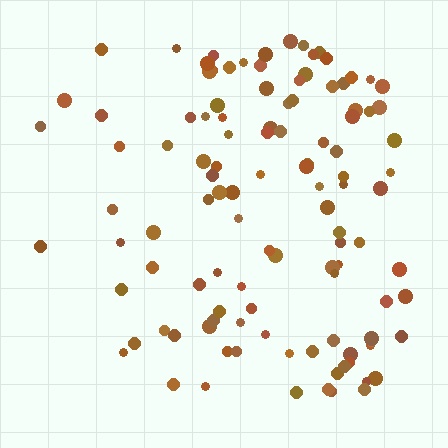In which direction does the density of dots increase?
From left to right, with the right side densest.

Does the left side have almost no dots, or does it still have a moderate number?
Still a moderate number, just noticeably fewer than the right.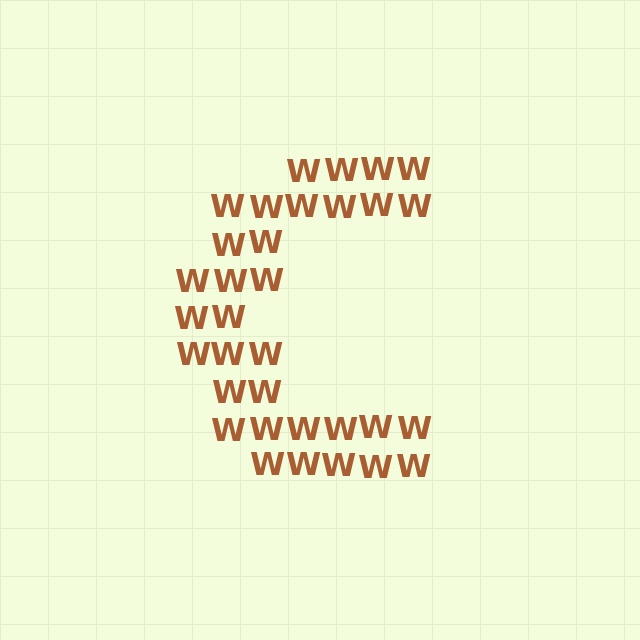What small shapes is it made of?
It is made of small letter W's.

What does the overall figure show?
The overall figure shows the letter C.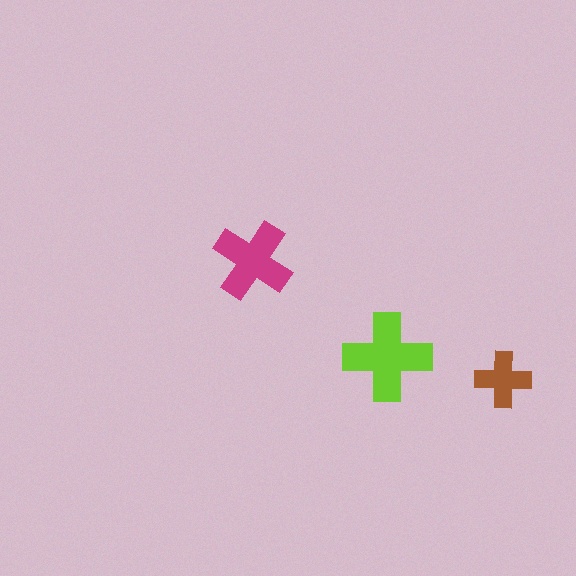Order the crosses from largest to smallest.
the lime one, the magenta one, the brown one.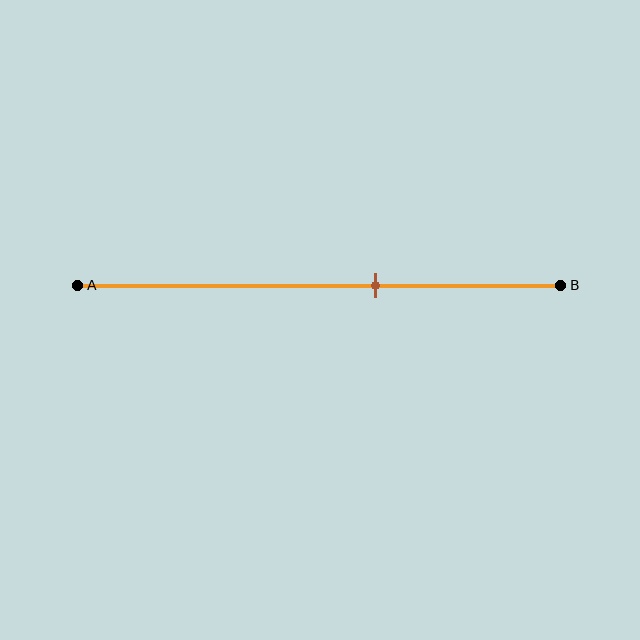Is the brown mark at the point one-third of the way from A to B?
No, the mark is at about 60% from A, not at the 33% one-third point.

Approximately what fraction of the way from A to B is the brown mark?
The brown mark is approximately 60% of the way from A to B.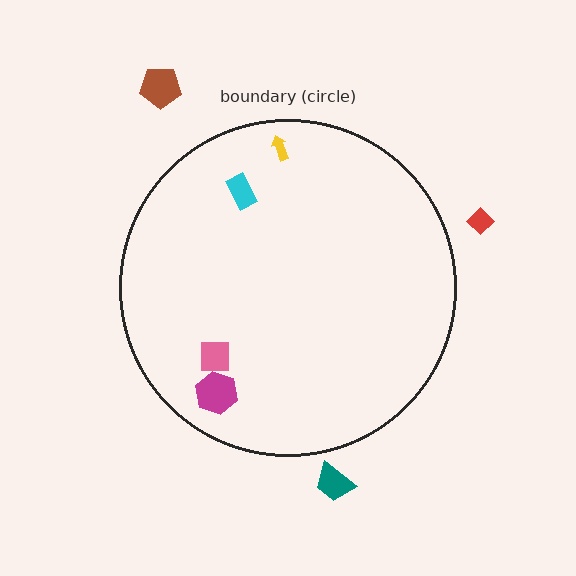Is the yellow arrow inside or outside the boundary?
Inside.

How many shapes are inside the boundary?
4 inside, 3 outside.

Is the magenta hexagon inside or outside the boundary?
Inside.